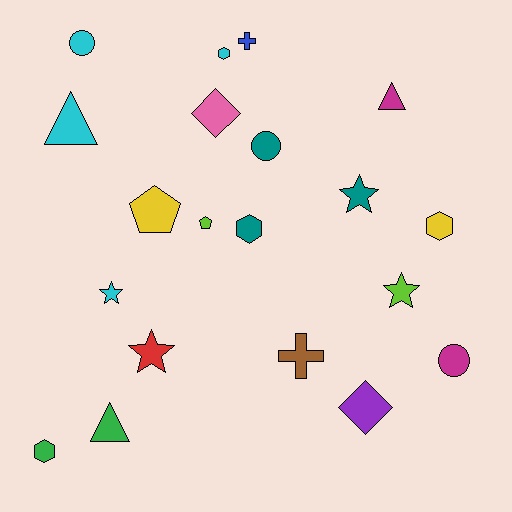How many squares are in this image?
There are no squares.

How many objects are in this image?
There are 20 objects.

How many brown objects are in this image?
There is 1 brown object.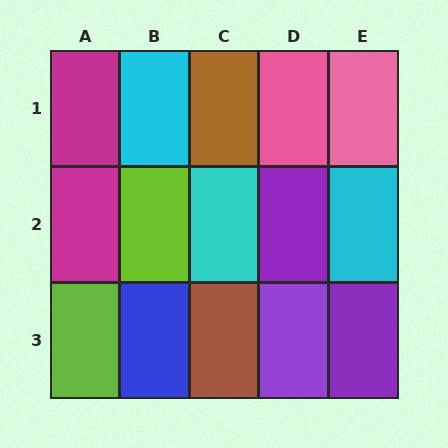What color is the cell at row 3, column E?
Purple.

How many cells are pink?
2 cells are pink.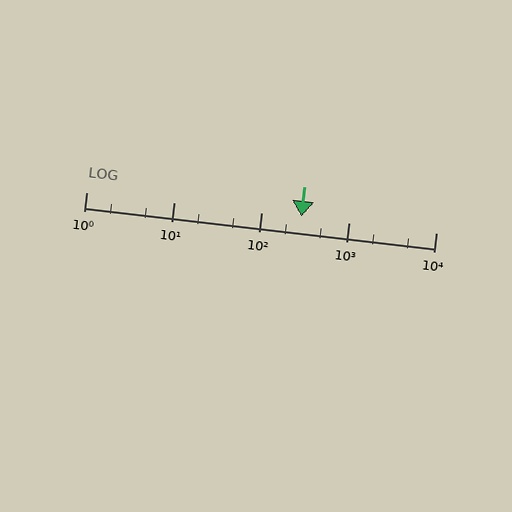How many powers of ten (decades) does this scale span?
The scale spans 4 decades, from 1 to 10000.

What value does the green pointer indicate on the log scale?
The pointer indicates approximately 290.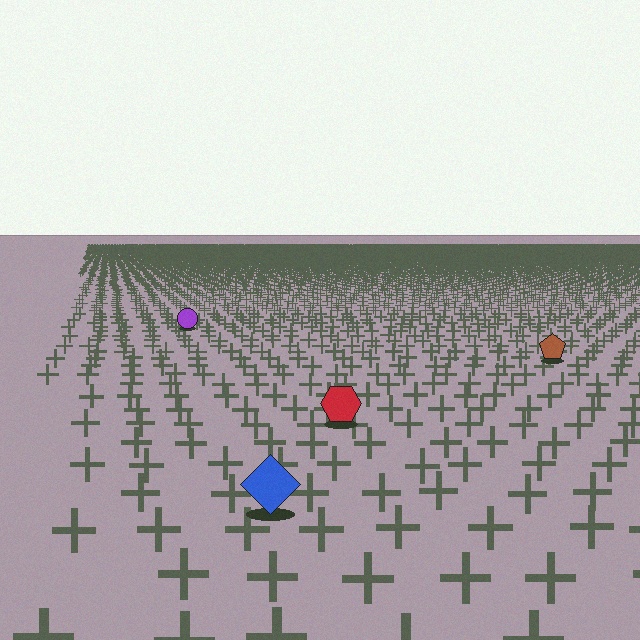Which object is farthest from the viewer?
The purple circle is farthest from the viewer. It appears smaller and the ground texture around it is denser.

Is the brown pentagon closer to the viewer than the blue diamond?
No. The blue diamond is closer — you can tell from the texture gradient: the ground texture is coarser near it.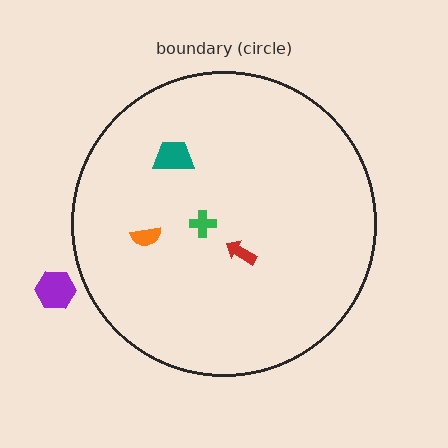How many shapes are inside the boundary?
4 inside, 1 outside.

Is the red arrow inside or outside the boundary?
Inside.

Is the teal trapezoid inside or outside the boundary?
Inside.